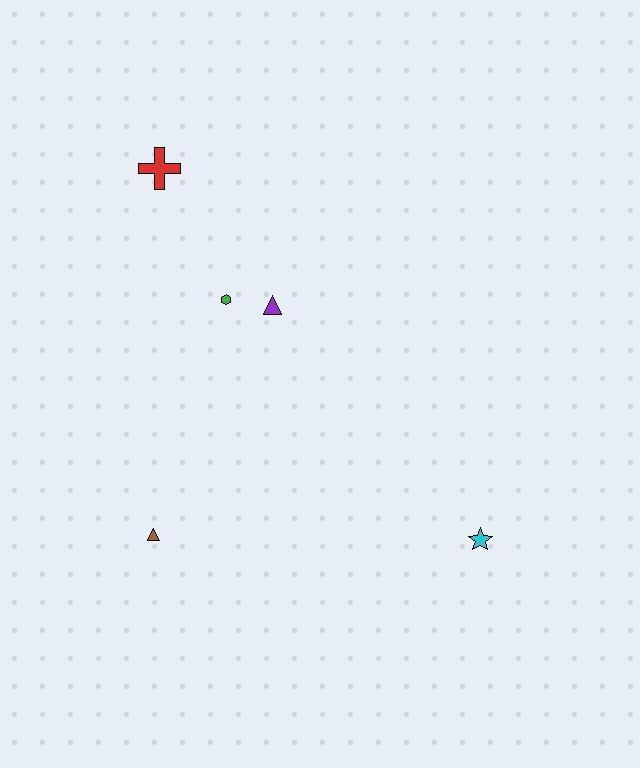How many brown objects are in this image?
There is 1 brown object.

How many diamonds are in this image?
There are no diamonds.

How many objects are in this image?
There are 5 objects.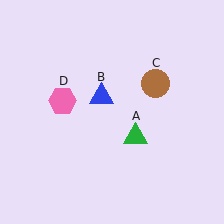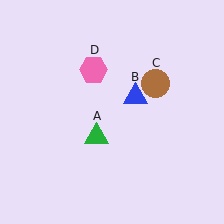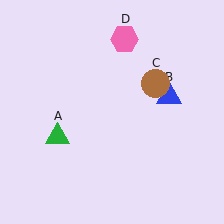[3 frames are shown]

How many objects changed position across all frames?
3 objects changed position: green triangle (object A), blue triangle (object B), pink hexagon (object D).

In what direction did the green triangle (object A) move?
The green triangle (object A) moved left.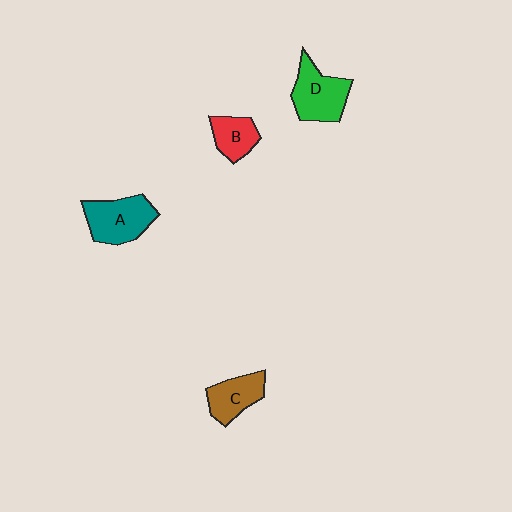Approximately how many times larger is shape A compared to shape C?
Approximately 1.3 times.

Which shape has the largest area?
Shape A (teal).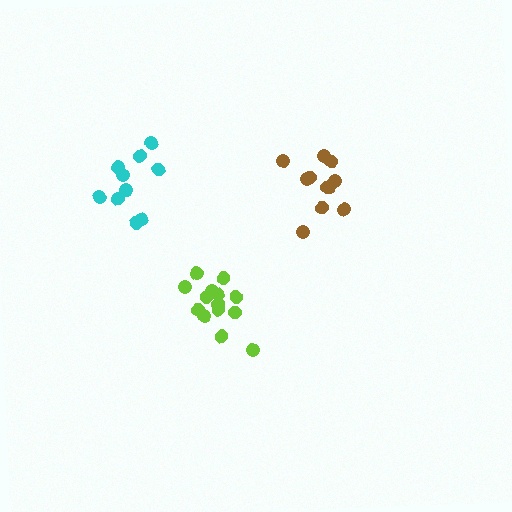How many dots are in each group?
Group 1: 11 dots, Group 2: 10 dots, Group 3: 14 dots (35 total).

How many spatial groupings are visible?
There are 3 spatial groupings.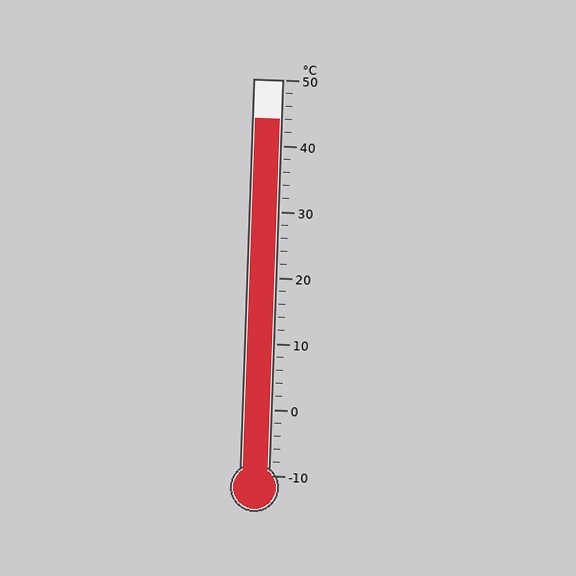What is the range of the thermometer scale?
The thermometer scale ranges from -10°C to 50°C.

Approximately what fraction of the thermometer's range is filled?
The thermometer is filled to approximately 90% of its range.